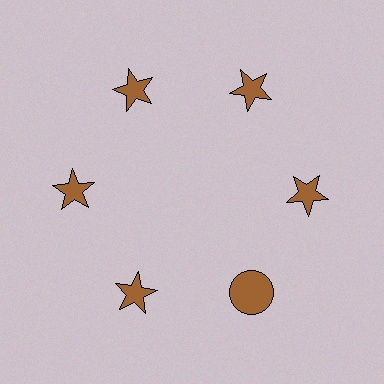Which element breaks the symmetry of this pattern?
The brown circle at roughly the 5 o'clock position breaks the symmetry. All other shapes are brown stars.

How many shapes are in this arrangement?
There are 6 shapes arranged in a ring pattern.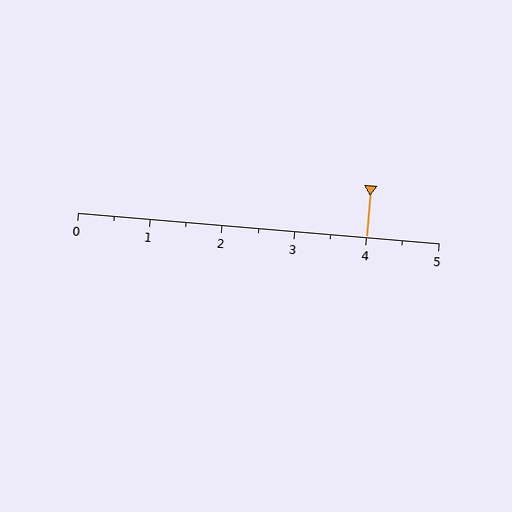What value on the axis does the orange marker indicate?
The marker indicates approximately 4.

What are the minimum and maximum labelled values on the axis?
The axis runs from 0 to 5.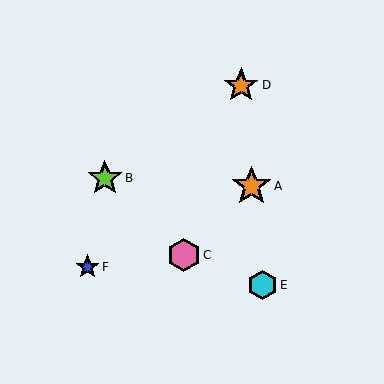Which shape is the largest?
The orange star (labeled A) is the largest.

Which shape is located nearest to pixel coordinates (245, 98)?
The orange star (labeled D) at (241, 85) is nearest to that location.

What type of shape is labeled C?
Shape C is a pink hexagon.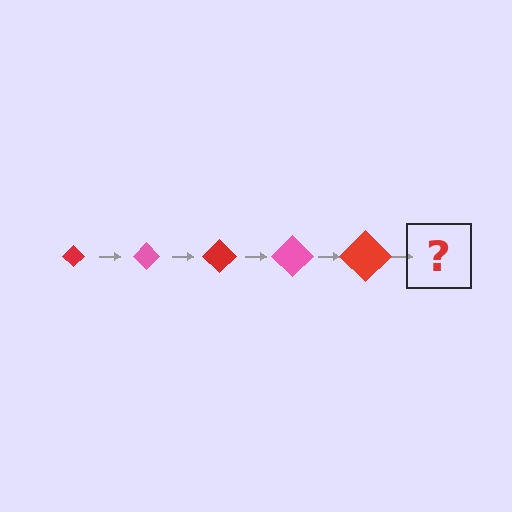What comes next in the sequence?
The next element should be a pink diamond, larger than the previous one.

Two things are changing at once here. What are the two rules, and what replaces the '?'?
The two rules are that the diamond grows larger each step and the color cycles through red and pink. The '?' should be a pink diamond, larger than the previous one.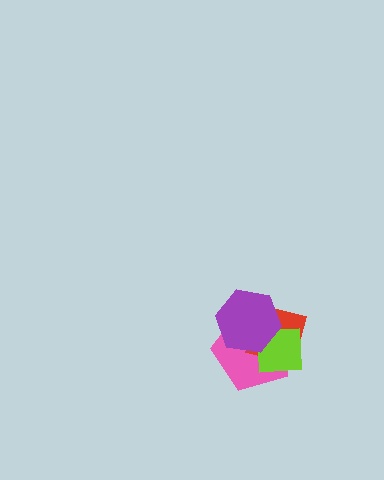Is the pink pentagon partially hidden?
Yes, it is partially covered by another shape.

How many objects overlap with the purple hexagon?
3 objects overlap with the purple hexagon.